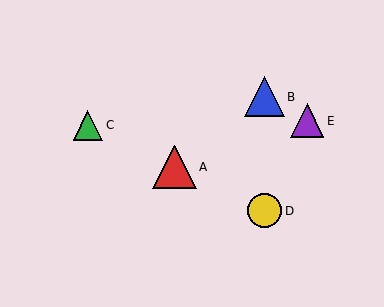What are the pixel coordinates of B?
Object B is at (264, 97).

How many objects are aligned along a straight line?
3 objects (A, C, D) are aligned along a straight line.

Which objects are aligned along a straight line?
Objects A, C, D are aligned along a straight line.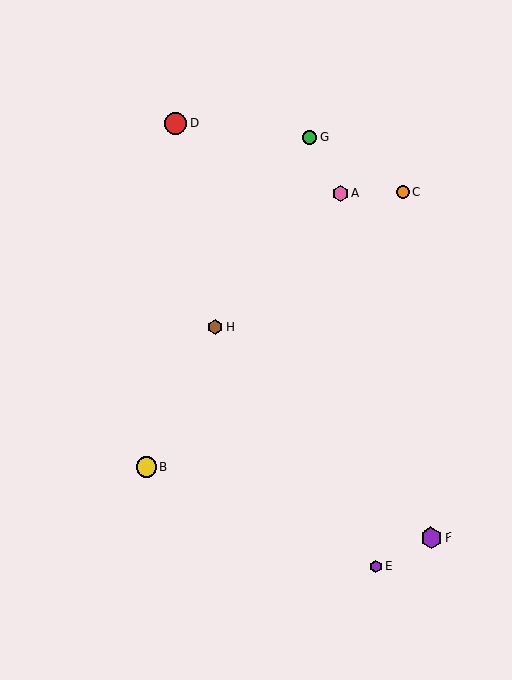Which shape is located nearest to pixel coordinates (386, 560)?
The purple hexagon (labeled E) at (375, 567) is nearest to that location.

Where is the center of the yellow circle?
The center of the yellow circle is at (146, 467).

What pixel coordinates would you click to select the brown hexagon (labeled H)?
Click at (215, 327) to select the brown hexagon H.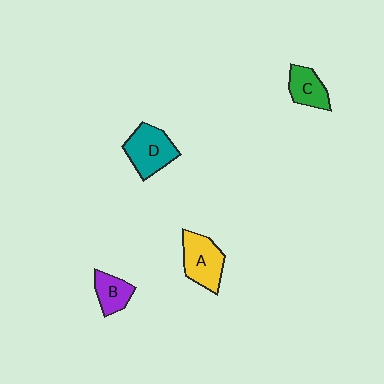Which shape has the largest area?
Shape D (teal).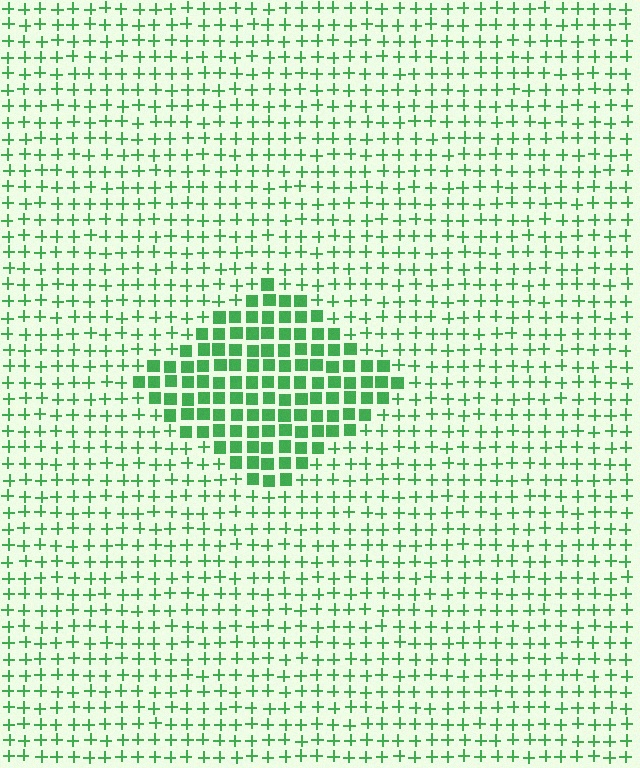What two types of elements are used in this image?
The image uses squares inside the diamond region and plus signs outside it.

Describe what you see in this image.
The image is filled with small green elements arranged in a uniform grid. A diamond-shaped region contains squares, while the surrounding area contains plus signs. The boundary is defined purely by the change in element shape.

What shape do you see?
I see a diamond.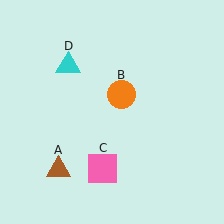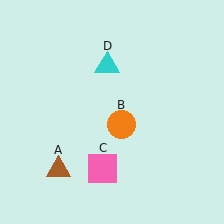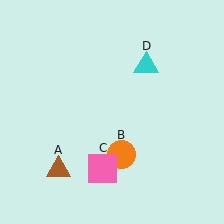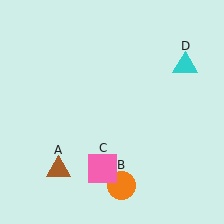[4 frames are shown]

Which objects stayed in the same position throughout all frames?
Brown triangle (object A) and pink square (object C) remained stationary.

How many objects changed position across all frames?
2 objects changed position: orange circle (object B), cyan triangle (object D).